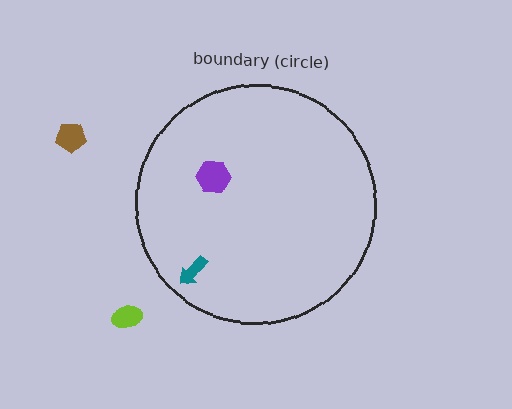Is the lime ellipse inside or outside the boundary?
Outside.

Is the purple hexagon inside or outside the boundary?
Inside.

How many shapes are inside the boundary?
2 inside, 2 outside.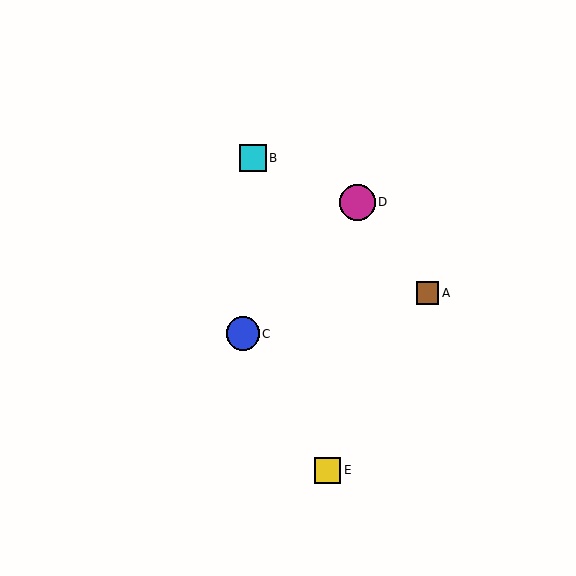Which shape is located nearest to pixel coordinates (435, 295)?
The brown square (labeled A) at (428, 293) is nearest to that location.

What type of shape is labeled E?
Shape E is a yellow square.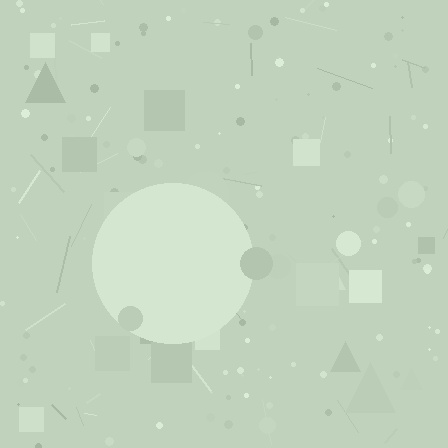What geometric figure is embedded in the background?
A circle is embedded in the background.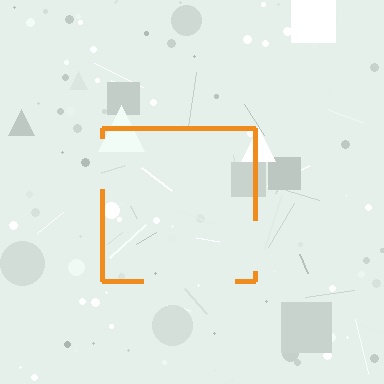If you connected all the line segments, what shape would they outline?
They would outline a square.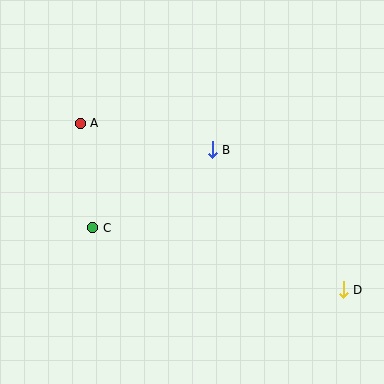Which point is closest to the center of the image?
Point B at (212, 150) is closest to the center.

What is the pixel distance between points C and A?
The distance between C and A is 105 pixels.